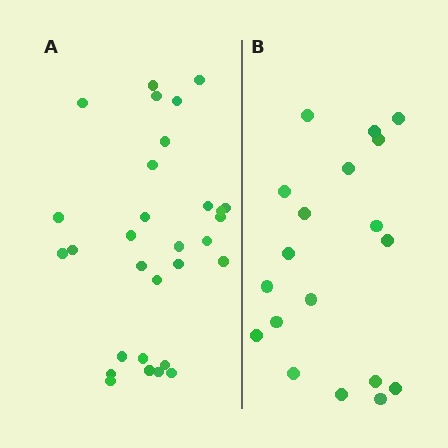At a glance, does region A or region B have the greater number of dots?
Region A (the left region) has more dots.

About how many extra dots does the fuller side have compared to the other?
Region A has roughly 12 or so more dots than region B.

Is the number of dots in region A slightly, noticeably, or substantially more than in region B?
Region A has substantially more. The ratio is roughly 1.6 to 1.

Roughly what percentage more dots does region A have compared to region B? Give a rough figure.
About 60% more.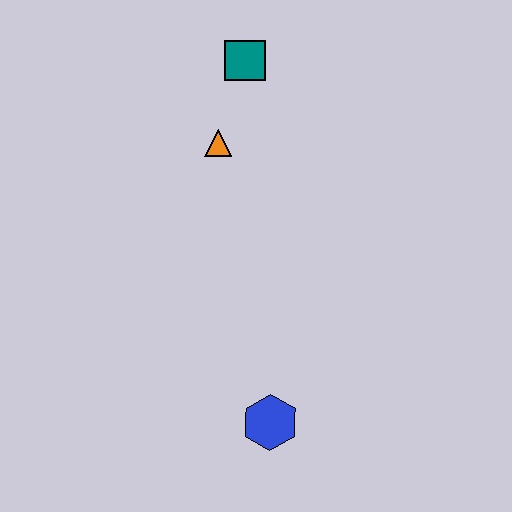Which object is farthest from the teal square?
The blue hexagon is farthest from the teal square.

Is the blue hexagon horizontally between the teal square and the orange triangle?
No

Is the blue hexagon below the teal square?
Yes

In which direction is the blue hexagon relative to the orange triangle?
The blue hexagon is below the orange triangle.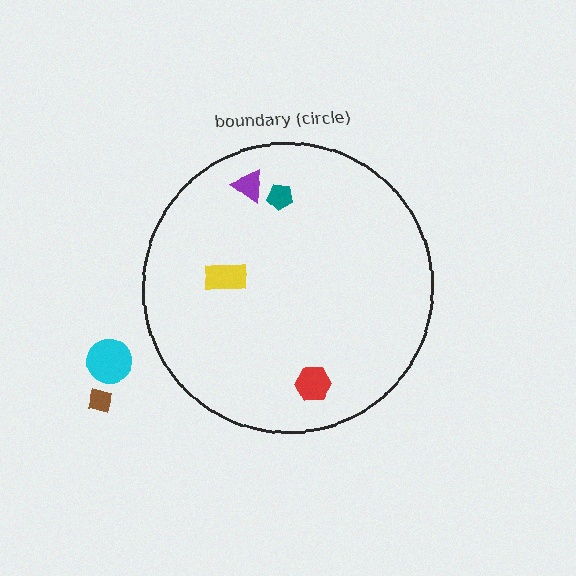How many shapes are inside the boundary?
4 inside, 2 outside.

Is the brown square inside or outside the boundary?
Outside.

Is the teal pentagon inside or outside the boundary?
Inside.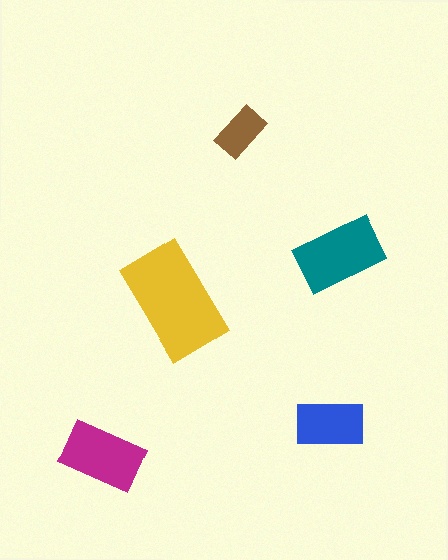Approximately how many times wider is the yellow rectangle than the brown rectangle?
About 2 times wider.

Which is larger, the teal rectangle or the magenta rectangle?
The teal one.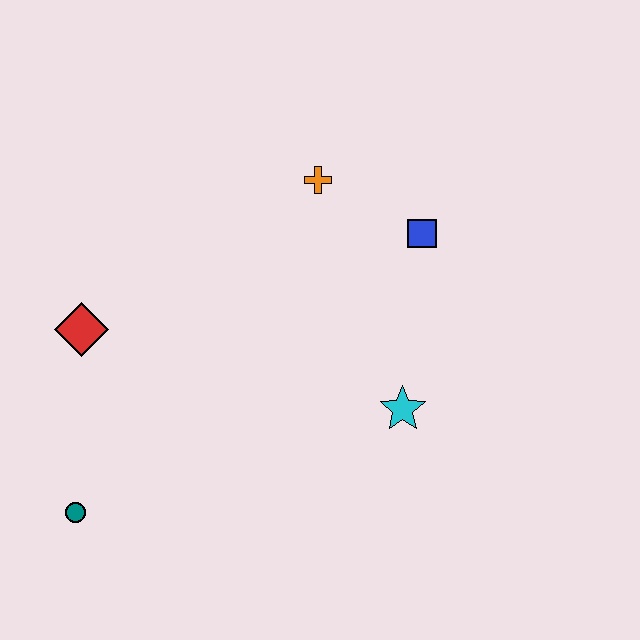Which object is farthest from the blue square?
The teal circle is farthest from the blue square.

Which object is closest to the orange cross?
The blue square is closest to the orange cross.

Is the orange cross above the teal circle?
Yes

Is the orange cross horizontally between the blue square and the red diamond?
Yes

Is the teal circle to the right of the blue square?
No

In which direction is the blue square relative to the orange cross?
The blue square is to the right of the orange cross.